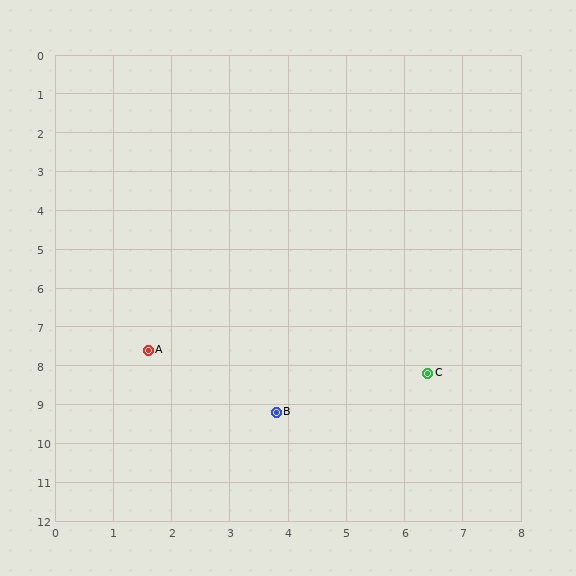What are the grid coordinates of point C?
Point C is at approximately (6.4, 8.2).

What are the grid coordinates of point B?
Point B is at approximately (3.8, 9.2).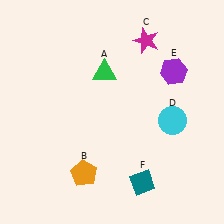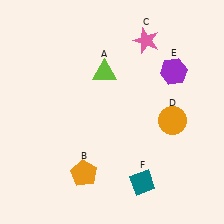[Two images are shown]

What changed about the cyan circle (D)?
In Image 1, D is cyan. In Image 2, it changed to orange.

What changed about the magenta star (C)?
In Image 1, C is magenta. In Image 2, it changed to pink.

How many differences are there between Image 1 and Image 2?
There are 3 differences between the two images.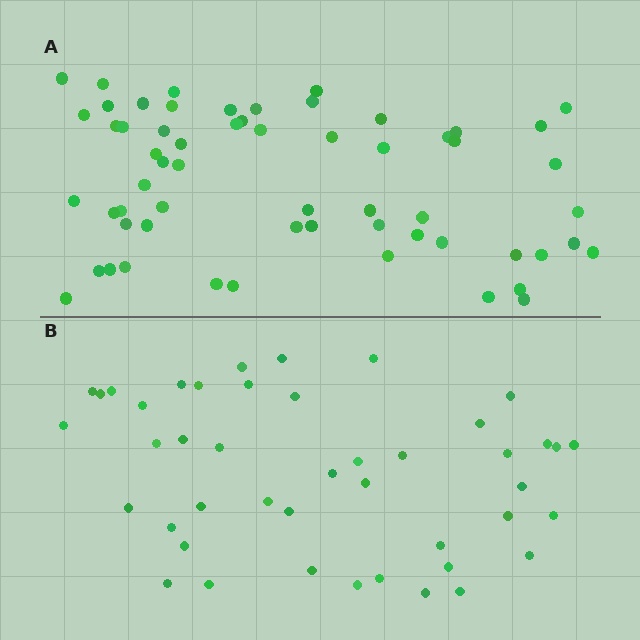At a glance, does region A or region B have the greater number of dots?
Region A (the top region) has more dots.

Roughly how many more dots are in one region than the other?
Region A has approximately 15 more dots than region B.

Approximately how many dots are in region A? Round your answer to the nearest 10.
About 60 dots.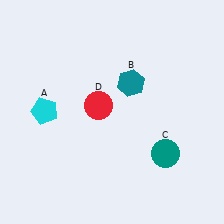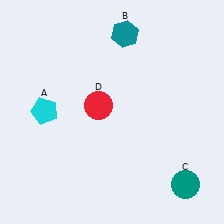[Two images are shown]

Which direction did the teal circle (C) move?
The teal circle (C) moved down.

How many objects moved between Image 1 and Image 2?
2 objects moved between the two images.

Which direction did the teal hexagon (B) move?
The teal hexagon (B) moved up.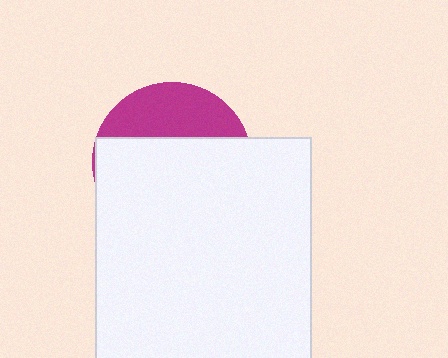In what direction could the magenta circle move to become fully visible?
The magenta circle could move up. That would shift it out from behind the white rectangle entirely.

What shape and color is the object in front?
The object in front is a white rectangle.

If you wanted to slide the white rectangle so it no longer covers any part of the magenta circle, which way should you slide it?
Slide it down — that is the most direct way to separate the two shapes.